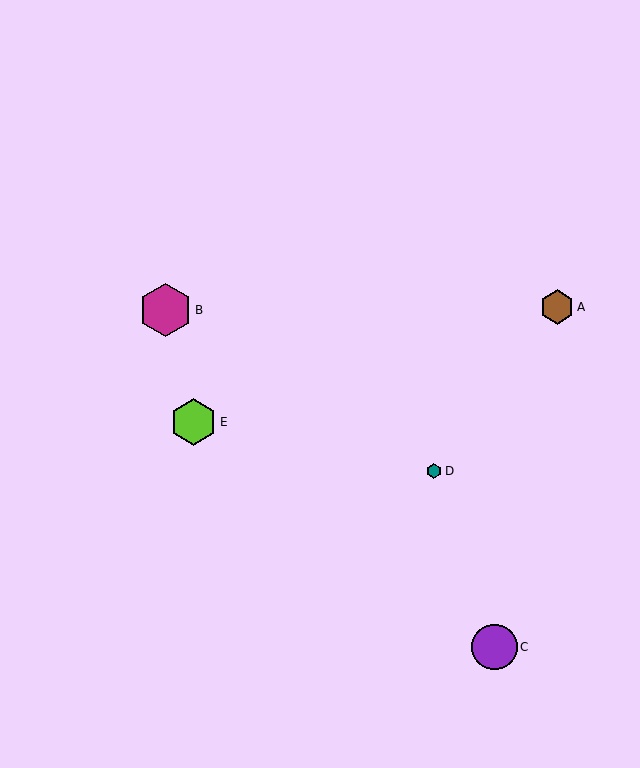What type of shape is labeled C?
Shape C is a purple circle.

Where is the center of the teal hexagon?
The center of the teal hexagon is at (434, 471).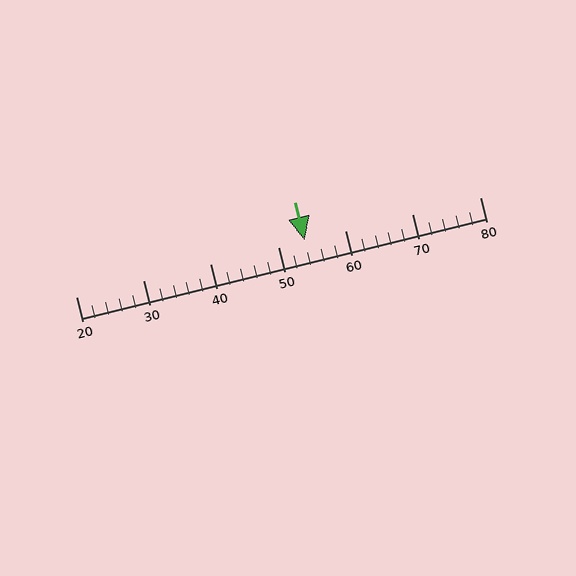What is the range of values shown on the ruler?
The ruler shows values from 20 to 80.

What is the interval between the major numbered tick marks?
The major tick marks are spaced 10 units apart.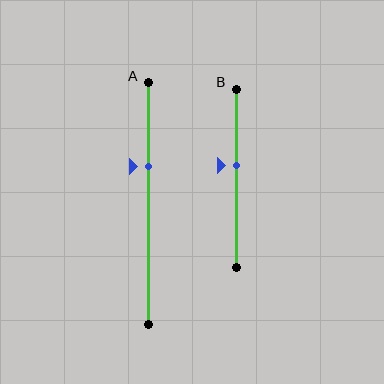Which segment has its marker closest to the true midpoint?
Segment B has its marker closest to the true midpoint.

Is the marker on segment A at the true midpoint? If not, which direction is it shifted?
No, the marker on segment A is shifted upward by about 15% of the segment length.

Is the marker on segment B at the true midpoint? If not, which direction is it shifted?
No, the marker on segment B is shifted upward by about 7% of the segment length.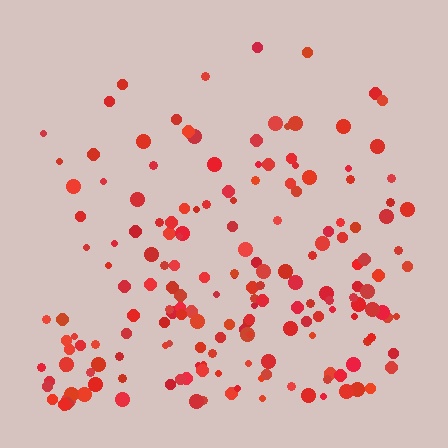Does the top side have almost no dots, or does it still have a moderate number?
Still a moderate number, just noticeably fewer than the bottom.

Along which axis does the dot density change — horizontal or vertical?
Vertical.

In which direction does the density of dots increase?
From top to bottom, with the bottom side densest.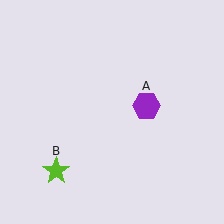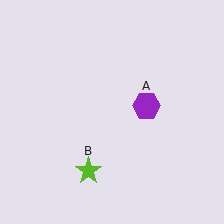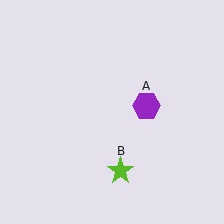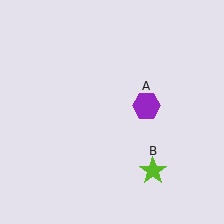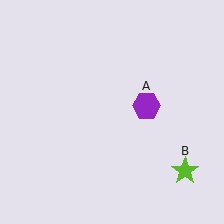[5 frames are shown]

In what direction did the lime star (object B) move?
The lime star (object B) moved right.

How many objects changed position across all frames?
1 object changed position: lime star (object B).